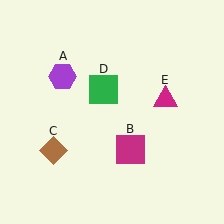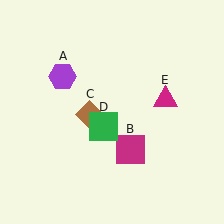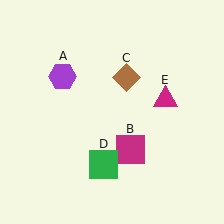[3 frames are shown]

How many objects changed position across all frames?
2 objects changed position: brown diamond (object C), green square (object D).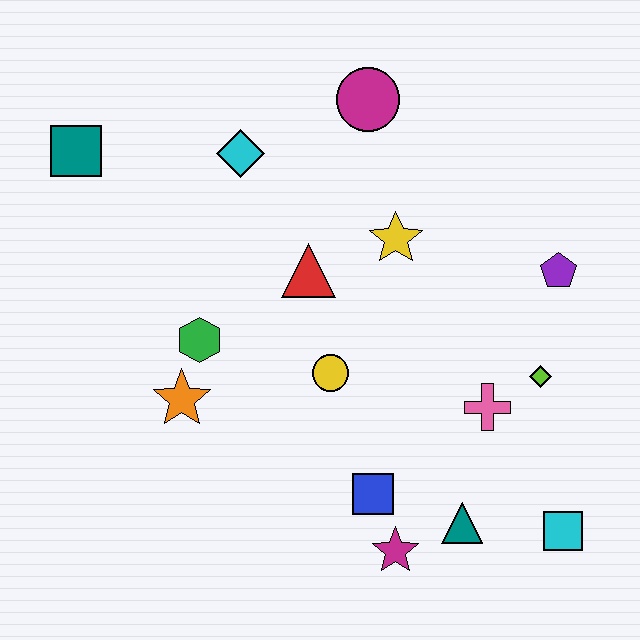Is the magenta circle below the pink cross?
No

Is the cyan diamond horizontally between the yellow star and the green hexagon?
Yes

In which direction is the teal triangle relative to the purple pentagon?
The teal triangle is below the purple pentagon.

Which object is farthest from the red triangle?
The cyan square is farthest from the red triangle.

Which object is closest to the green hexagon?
The orange star is closest to the green hexagon.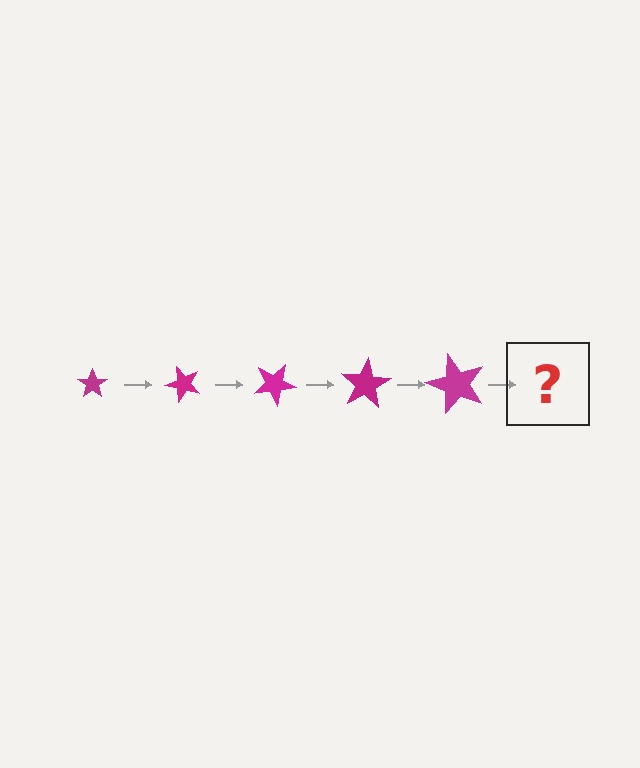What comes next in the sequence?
The next element should be a star, larger than the previous one and rotated 250 degrees from the start.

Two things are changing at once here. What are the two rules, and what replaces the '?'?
The two rules are that the star grows larger each step and it rotates 50 degrees each step. The '?' should be a star, larger than the previous one and rotated 250 degrees from the start.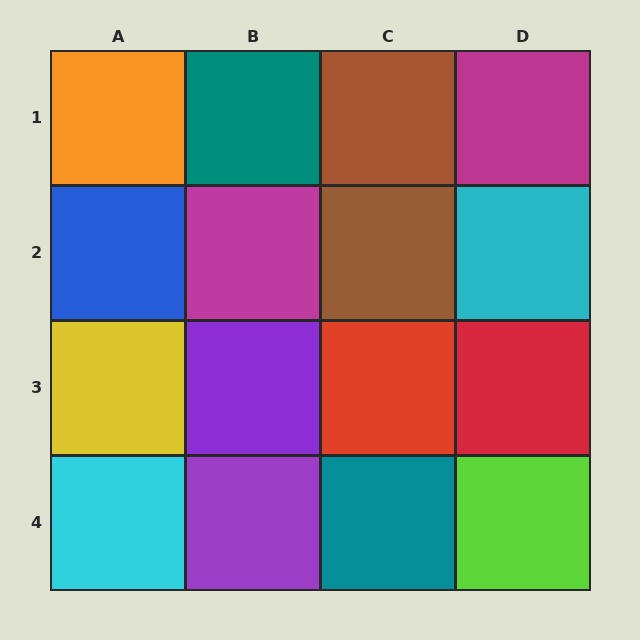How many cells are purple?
2 cells are purple.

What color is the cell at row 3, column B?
Purple.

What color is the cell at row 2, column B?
Magenta.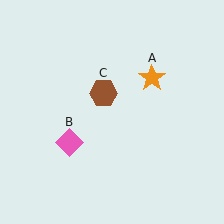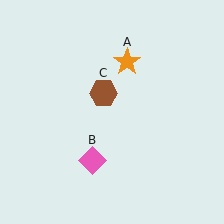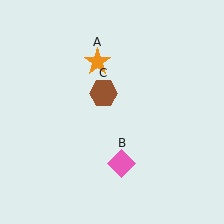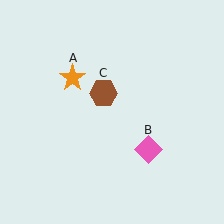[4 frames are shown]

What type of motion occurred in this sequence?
The orange star (object A), pink diamond (object B) rotated counterclockwise around the center of the scene.